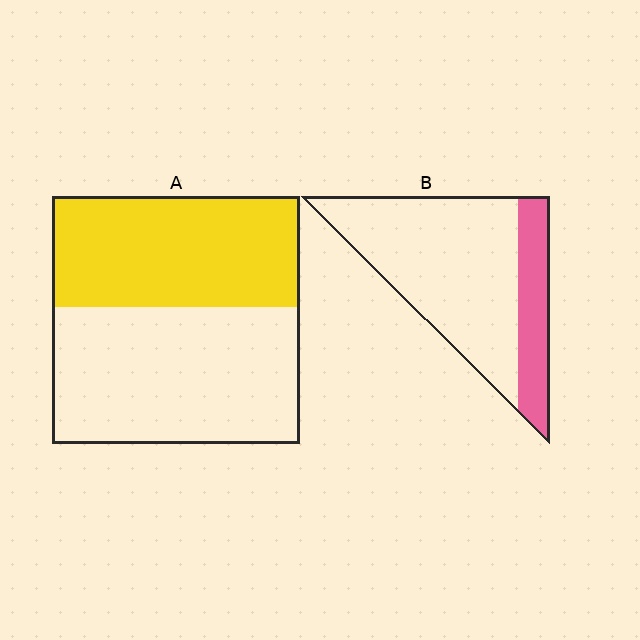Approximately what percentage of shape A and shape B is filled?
A is approximately 45% and B is approximately 25%.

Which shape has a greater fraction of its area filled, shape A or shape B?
Shape A.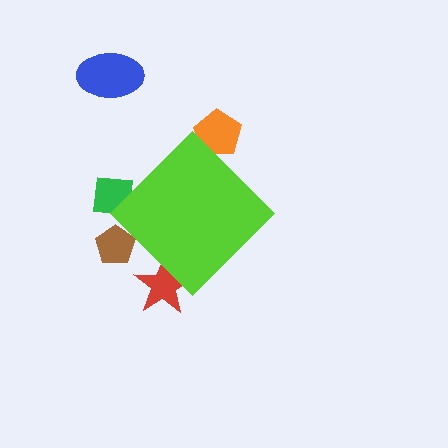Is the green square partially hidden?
Yes, the green square is partially hidden behind the lime diamond.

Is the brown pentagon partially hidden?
Yes, the brown pentagon is partially hidden behind the lime diamond.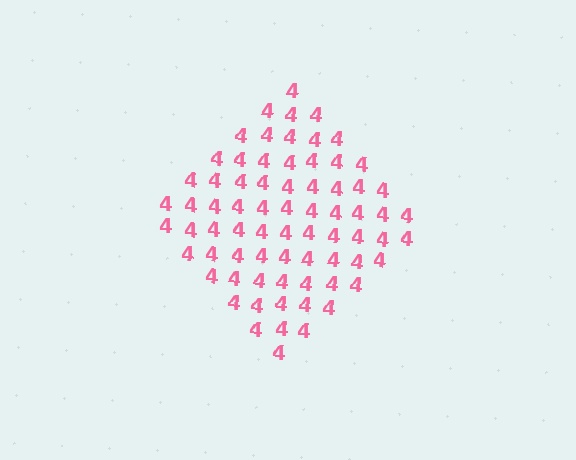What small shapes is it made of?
It is made of small digit 4's.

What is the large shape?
The large shape is a diamond.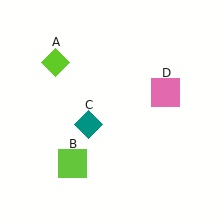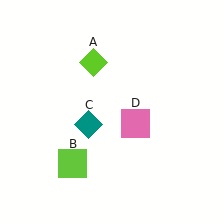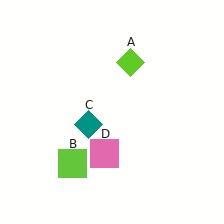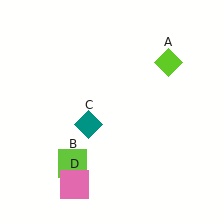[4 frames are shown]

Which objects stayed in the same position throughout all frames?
Lime square (object B) and teal diamond (object C) remained stationary.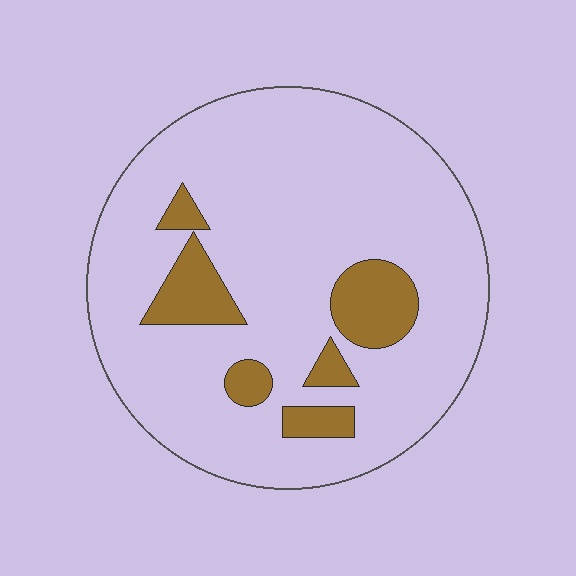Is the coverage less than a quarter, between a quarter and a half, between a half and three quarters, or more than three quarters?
Less than a quarter.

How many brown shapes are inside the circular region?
6.